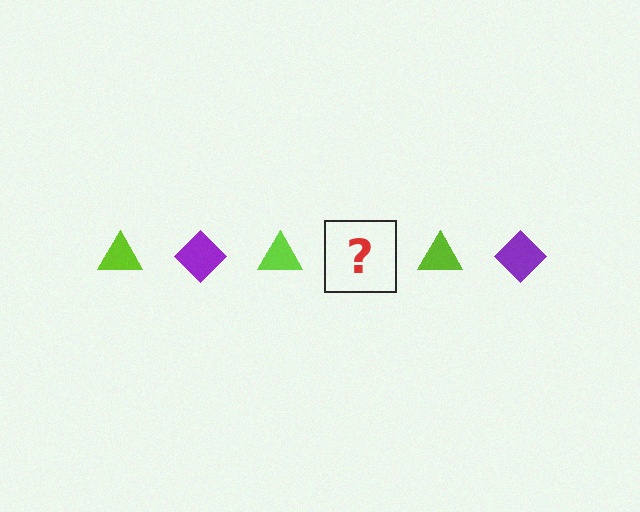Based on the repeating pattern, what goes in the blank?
The blank should be a purple diamond.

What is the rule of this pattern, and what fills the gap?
The rule is that the pattern alternates between lime triangle and purple diamond. The gap should be filled with a purple diamond.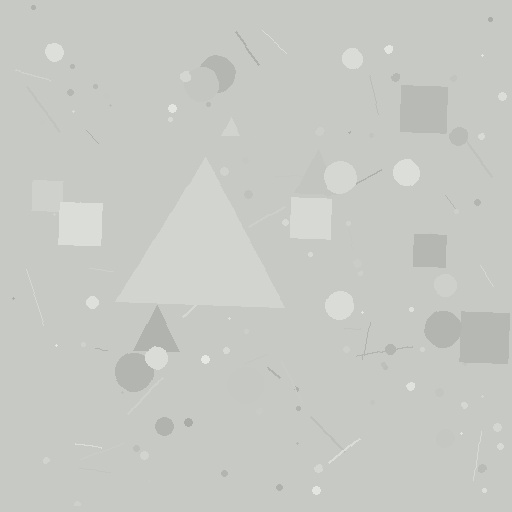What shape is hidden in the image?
A triangle is hidden in the image.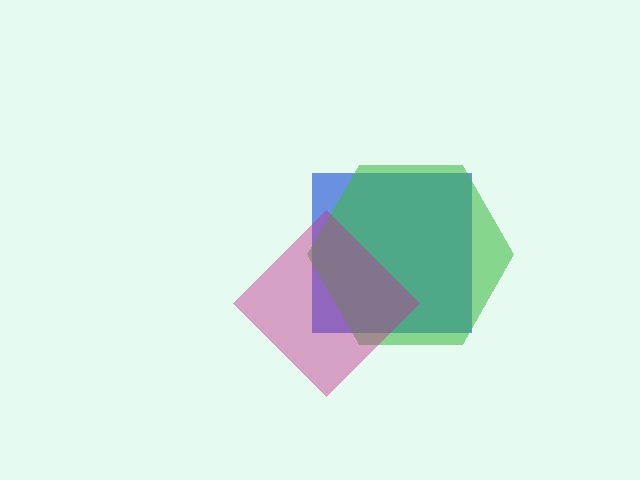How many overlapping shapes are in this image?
There are 3 overlapping shapes in the image.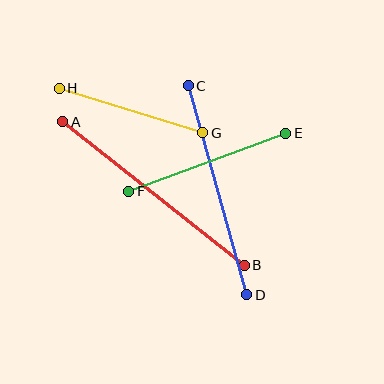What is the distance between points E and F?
The distance is approximately 167 pixels.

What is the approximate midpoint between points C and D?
The midpoint is at approximately (218, 190) pixels.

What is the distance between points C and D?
The distance is approximately 217 pixels.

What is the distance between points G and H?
The distance is approximately 150 pixels.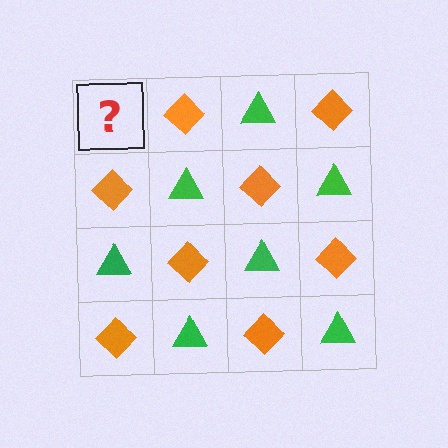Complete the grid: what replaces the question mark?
The question mark should be replaced with a green triangle.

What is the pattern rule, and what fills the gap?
The rule is that it alternates green triangle and orange diamond in a checkerboard pattern. The gap should be filled with a green triangle.